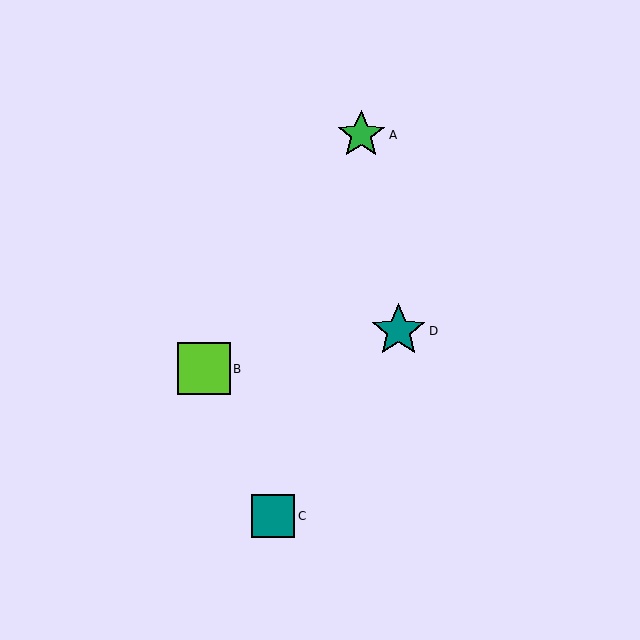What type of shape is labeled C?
Shape C is a teal square.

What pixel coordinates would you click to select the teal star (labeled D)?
Click at (399, 331) to select the teal star D.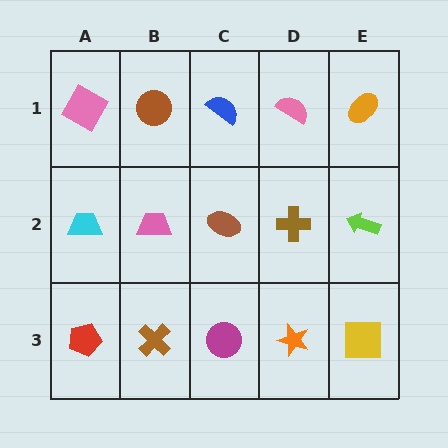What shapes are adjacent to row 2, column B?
A brown circle (row 1, column B), a brown cross (row 3, column B), a cyan trapezoid (row 2, column A), a brown ellipse (row 2, column C).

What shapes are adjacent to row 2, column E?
An orange ellipse (row 1, column E), a yellow square (row 3, column E), a brown cross (row 2, column D).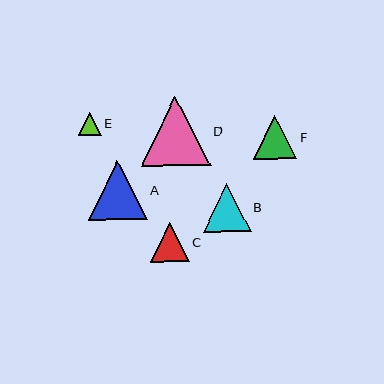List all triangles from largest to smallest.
From largest to smallest: D, A, B, F, C, E.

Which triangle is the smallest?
Triangle E is the smallest with a size of approximately 23 pixels.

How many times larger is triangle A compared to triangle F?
Triangle A is approximately 1.4 times the size of triangle F.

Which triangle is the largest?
Triangle D is the largest with a size of approximately 69 pixels.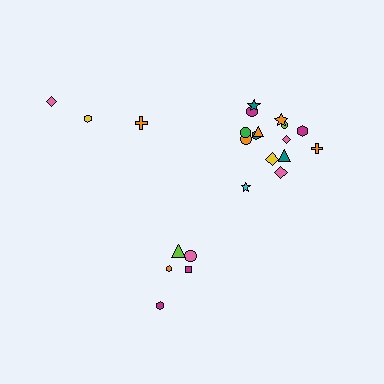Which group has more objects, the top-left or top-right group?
The top-right group.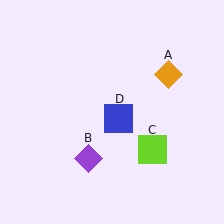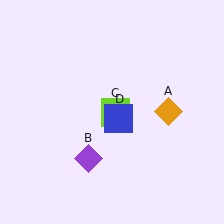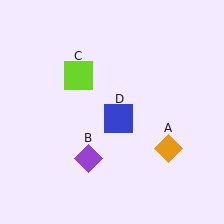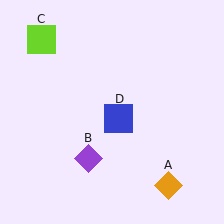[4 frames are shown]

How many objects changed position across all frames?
2 objects changed position: orange diamond (object A), lime square (object C).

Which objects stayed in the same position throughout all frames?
Purple diamond (object B) and blue square (object D) remained stationary.